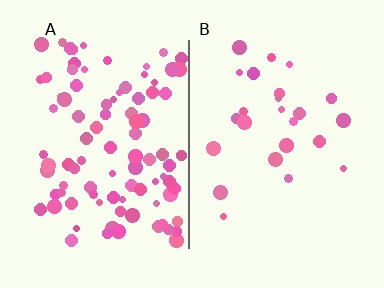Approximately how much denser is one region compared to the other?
Approximately 3.8× — region A over region B.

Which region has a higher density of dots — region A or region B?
A (the left).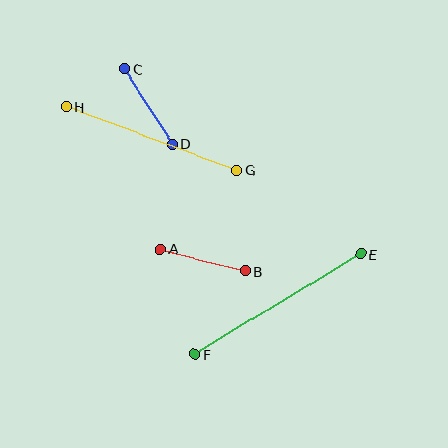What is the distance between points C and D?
The distance is approximately 89 pixels.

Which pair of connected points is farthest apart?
Points E and F are farthest apart.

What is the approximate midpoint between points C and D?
The midpoint is at approximately (149, 107) pixels.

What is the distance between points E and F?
The distance is approximately 194 pixels.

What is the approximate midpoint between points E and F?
The midpoint is at approximately (278, 304) pixels.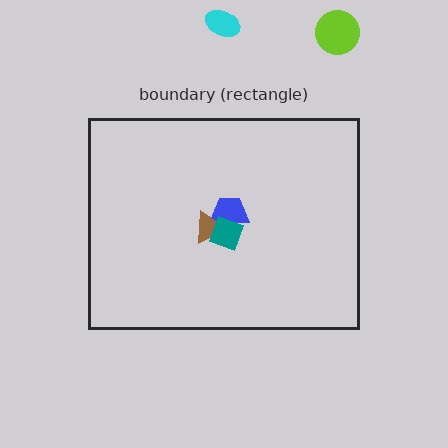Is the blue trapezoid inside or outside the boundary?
Inside.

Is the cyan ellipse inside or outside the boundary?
Outside.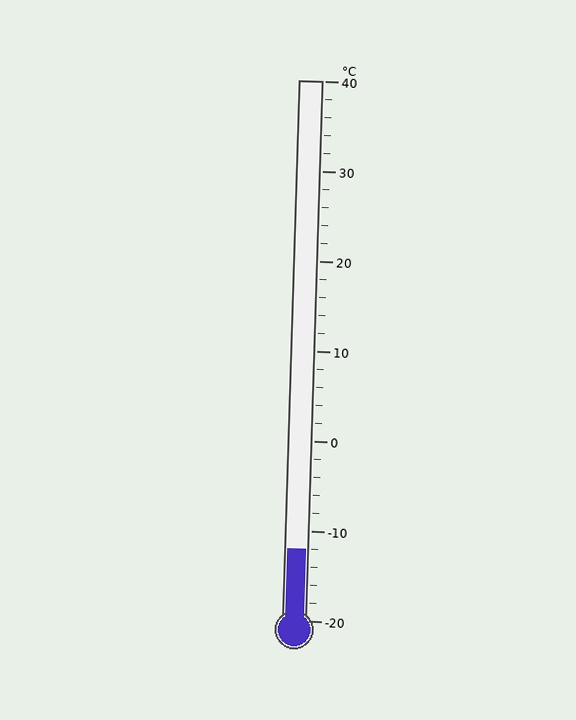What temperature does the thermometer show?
The thermometer shows approximately -12°C.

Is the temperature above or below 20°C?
The temperature is below 20°C.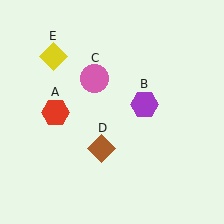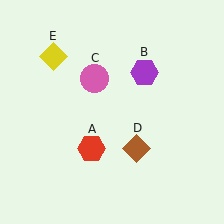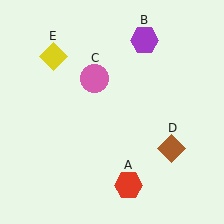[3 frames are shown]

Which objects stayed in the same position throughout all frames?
Pink circle (object C) and yellow diamond (object E) remained stationary.